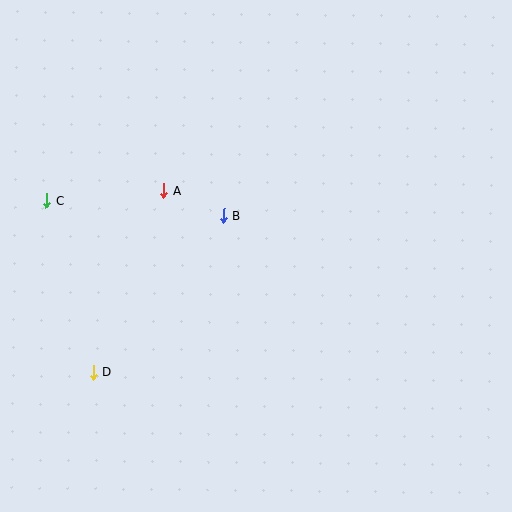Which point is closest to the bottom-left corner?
Point D is closest to the bottom-left corner.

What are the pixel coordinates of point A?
Point A is at (164, 191).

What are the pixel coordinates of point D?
Point D is at (93, 373).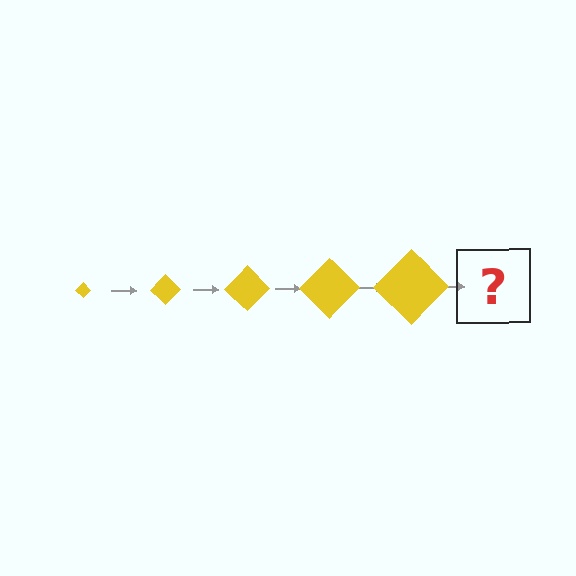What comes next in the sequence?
The next element should be a yellow diamond, larger than the previous one.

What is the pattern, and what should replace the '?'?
The pattern is that the diamond gets progressively larger each step. The '?' should be a yellow diamond, larger than the previous one.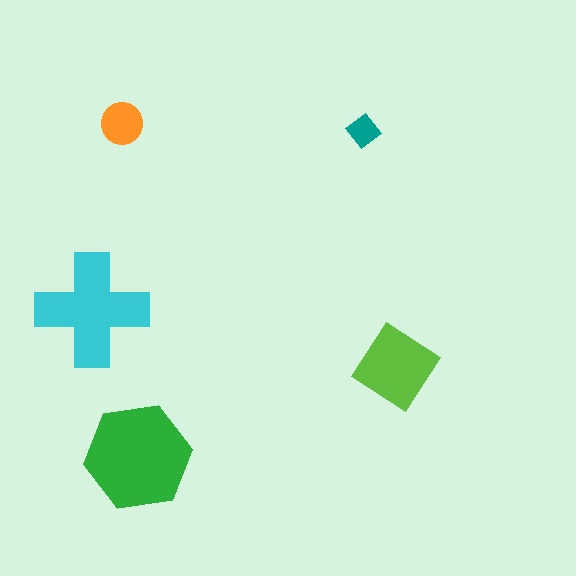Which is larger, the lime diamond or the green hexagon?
The green hexagon.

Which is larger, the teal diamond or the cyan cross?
The cyan cross.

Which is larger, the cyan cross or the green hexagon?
The green hexagon.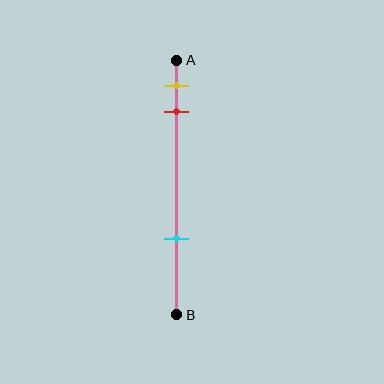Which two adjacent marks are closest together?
The yellow and red marks are the closest adjacent pair.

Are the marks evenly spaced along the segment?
No, the marks are not evenly spaced.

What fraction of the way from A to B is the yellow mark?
The yellow mark is approximately 10% (0.1) of the way from A to B.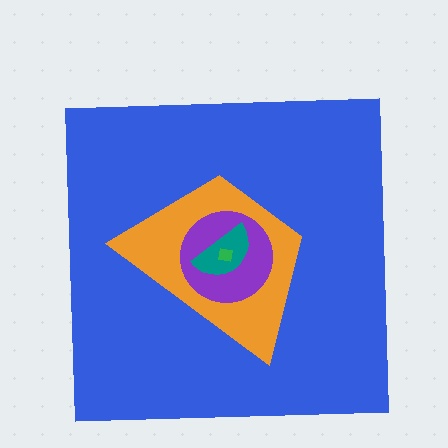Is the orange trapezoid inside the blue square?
Yes.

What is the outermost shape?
The blue square.